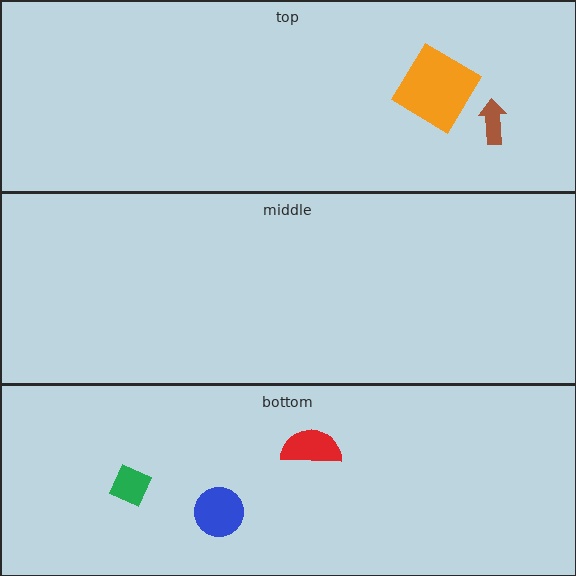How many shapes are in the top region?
2.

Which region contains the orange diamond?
The top region.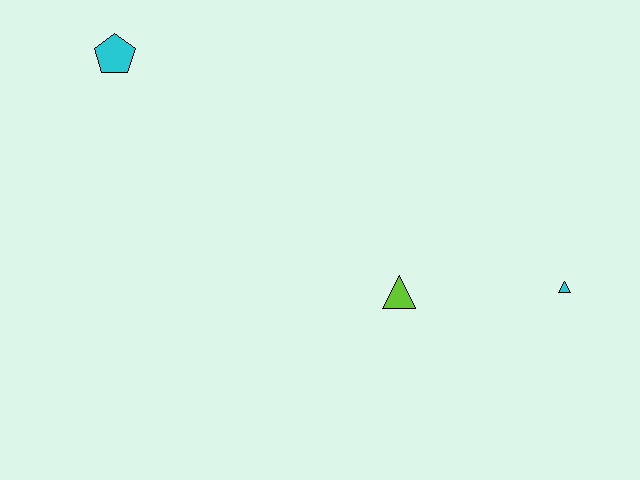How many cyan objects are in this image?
There are 2 cyan objects.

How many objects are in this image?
There are 3 objects.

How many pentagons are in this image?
There is 1 pentagon.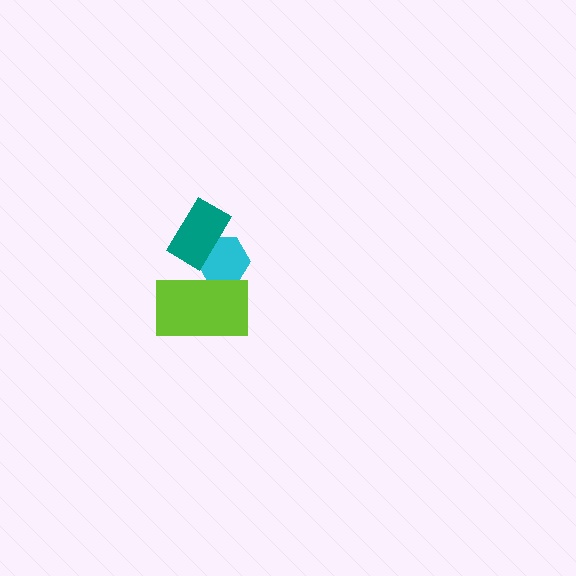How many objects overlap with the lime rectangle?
1 object overlaps with the lime rectangle.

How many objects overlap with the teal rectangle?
1 object overlaps with the teal rectangle.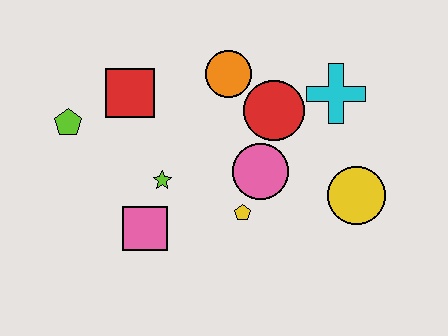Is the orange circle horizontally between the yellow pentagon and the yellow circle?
No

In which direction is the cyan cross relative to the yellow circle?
The cyan cross is above the yellow circle.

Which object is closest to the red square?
The lime pentagon is closest to the red square.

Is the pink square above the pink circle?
No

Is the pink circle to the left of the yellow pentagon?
No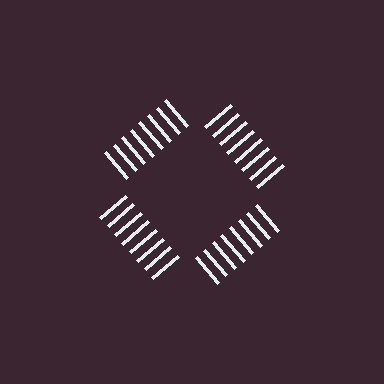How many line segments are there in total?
32 — 8 along each of the 4 edges.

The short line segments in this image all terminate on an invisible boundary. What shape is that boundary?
An illusory square — the line segments terminate on its edges but no continuous stroke is drawn.